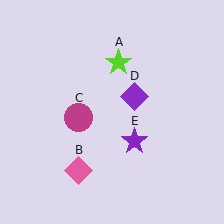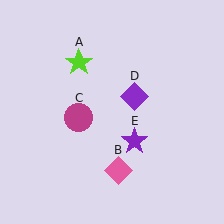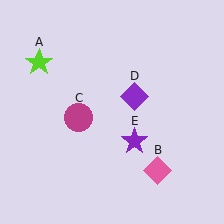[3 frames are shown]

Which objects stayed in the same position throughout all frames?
Magenta circle (object C) and purple diamond (object D) and purple star (object E) remained stationary.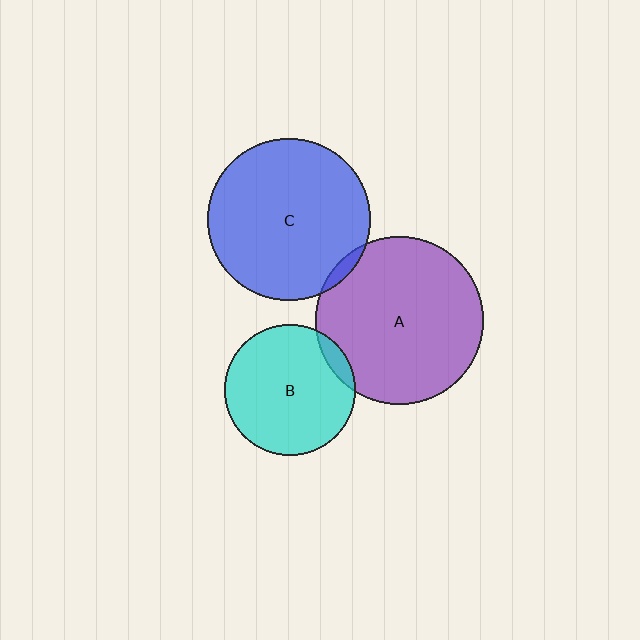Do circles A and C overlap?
Yes.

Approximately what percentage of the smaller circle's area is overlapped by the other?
Approximately 5%.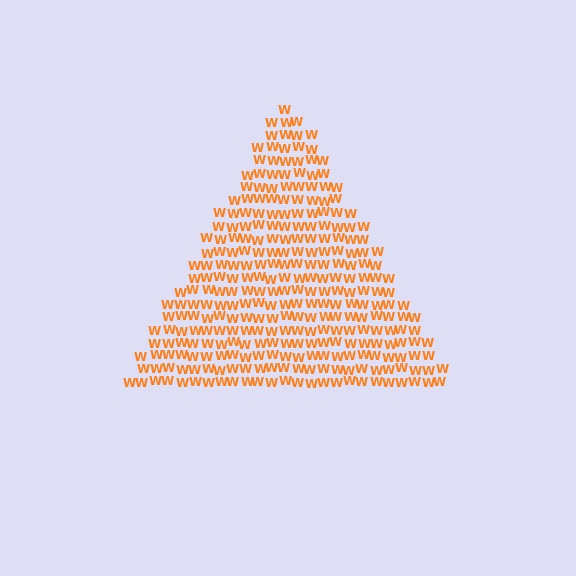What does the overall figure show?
The overall figure shows a triangle.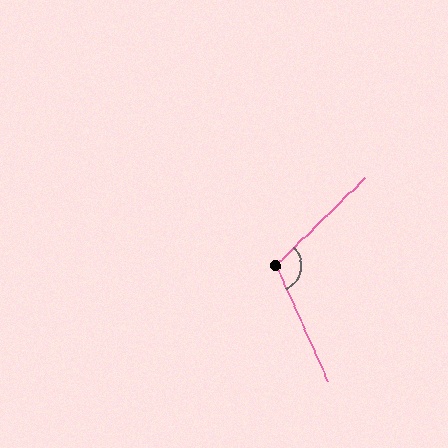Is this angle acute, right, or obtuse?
It is obtuse.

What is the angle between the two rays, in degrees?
Approximately 110 degrees.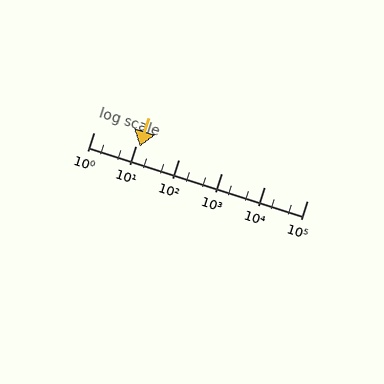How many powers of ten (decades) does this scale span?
The scale spans 5 decades, from 1 to 100000.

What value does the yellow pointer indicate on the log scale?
The pointer indicates approximately 12.